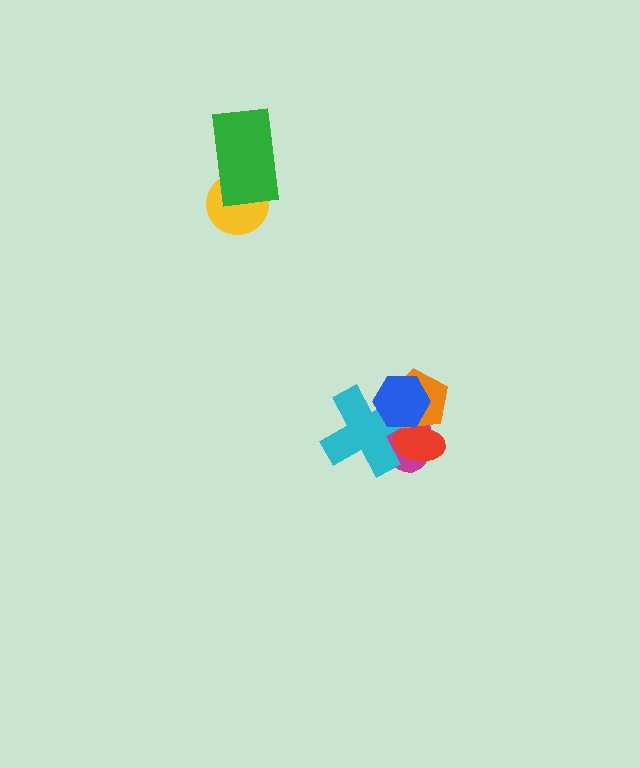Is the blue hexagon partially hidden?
No, no other shape covers it.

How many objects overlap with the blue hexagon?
4 objects overlap with the blue hexagon.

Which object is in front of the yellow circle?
The green rectangle is in front of the yellow circle.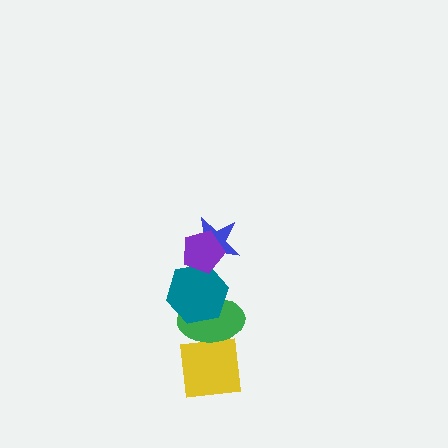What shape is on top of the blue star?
The purple pentagon is on top of the blue star.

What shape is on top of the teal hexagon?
The blue star is on top of the teal hexagon.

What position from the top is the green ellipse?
The green ellipse is 4th from the top.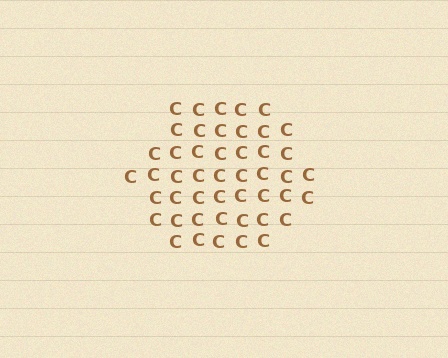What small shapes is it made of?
It is made of small letter C's.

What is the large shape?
The large shape is a hexagon.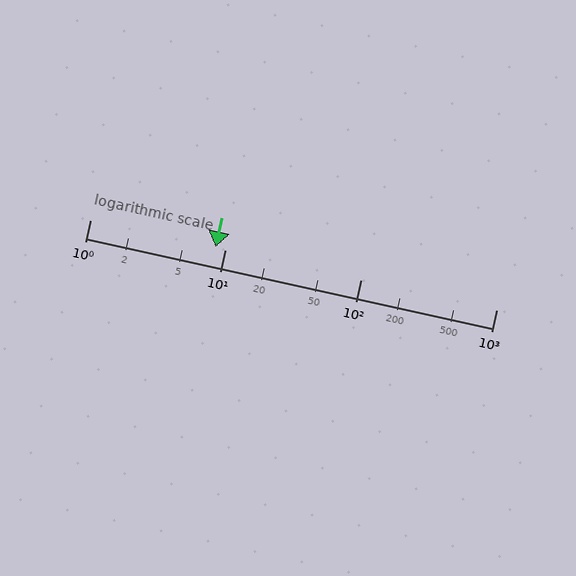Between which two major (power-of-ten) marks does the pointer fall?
The pointer is between 1 and 10.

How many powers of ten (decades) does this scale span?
The scale spans 3 decades, from 1 to 1000.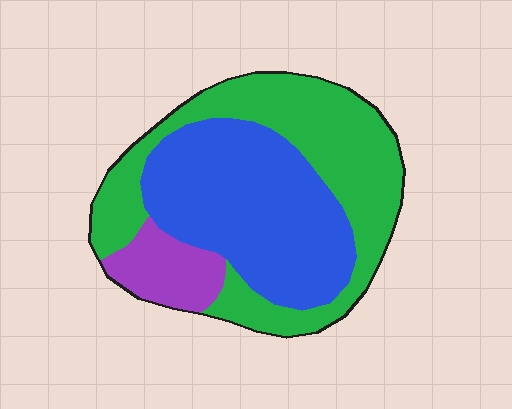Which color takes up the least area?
Purple, at roughly 10%.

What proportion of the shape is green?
Green takes up between a third and a half of the shape.